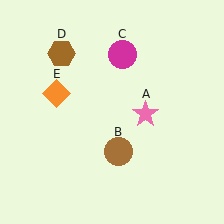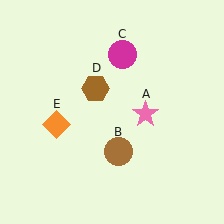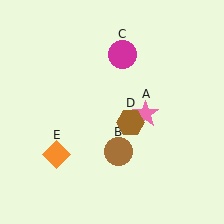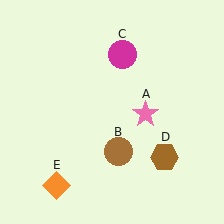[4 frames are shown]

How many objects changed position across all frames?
2 objects changed position: brown hexagon (object D), orange diamond (object E).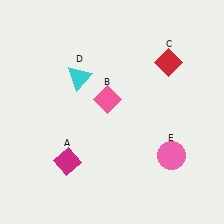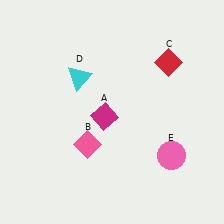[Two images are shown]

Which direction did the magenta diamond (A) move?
The magenta diamond (A) moved up.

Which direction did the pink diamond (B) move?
The pink diamond (B) moved down.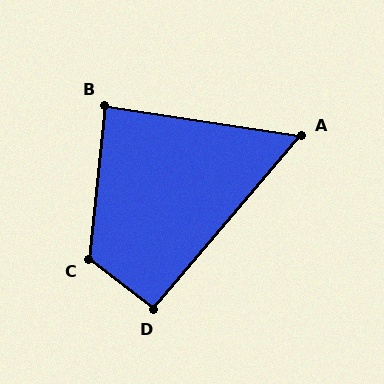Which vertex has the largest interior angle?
C, at approximately 122 degrees.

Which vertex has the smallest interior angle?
A, at approximately 58 degrees.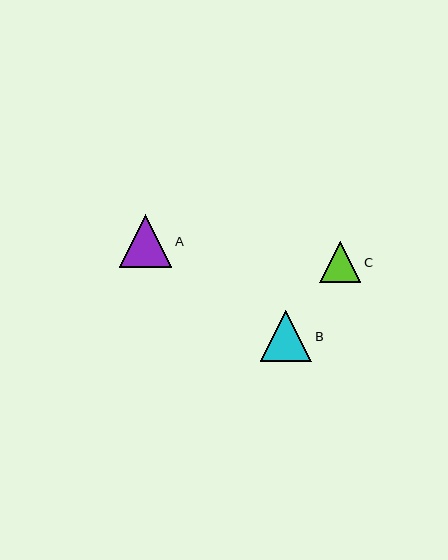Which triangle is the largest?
Triangle A is the largest with a size of approximately 53 pixels.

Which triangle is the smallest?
Triangle C is the smallest with a size of approximately 41 pixels.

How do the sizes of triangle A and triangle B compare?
Triangle A and triangle B are approximately the same size.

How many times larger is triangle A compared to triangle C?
Triangle A is approximately 1.3 times the size of triangle C.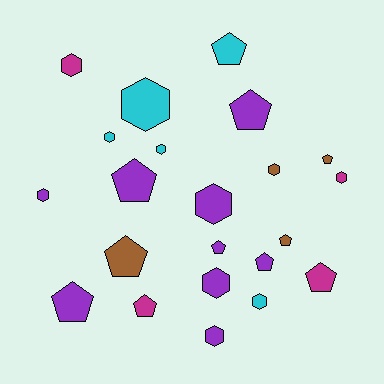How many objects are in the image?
There are 22 objects.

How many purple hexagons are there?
There are 4 purple hexagons.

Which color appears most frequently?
Purple, with 9 objects.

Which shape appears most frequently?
Pentagon, with 11 objects.